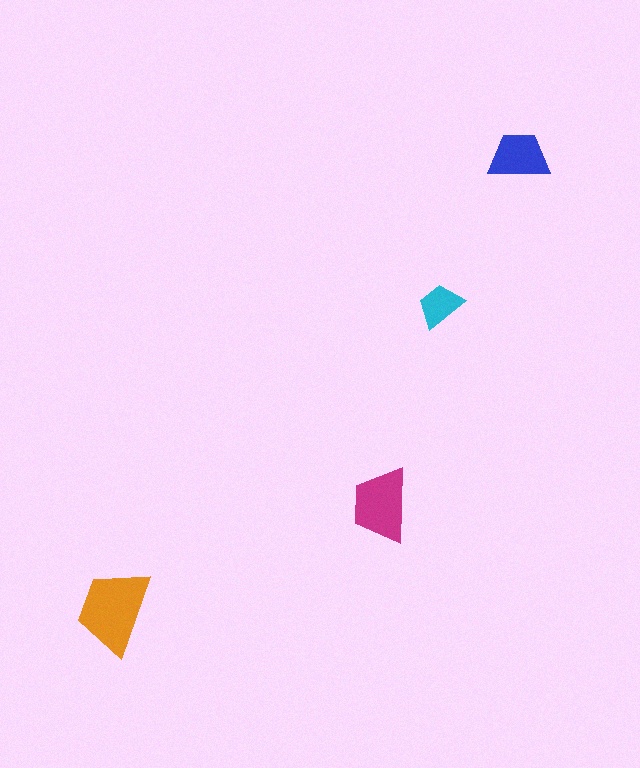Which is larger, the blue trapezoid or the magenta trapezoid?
The magenta one.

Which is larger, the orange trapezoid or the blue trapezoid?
The orange one.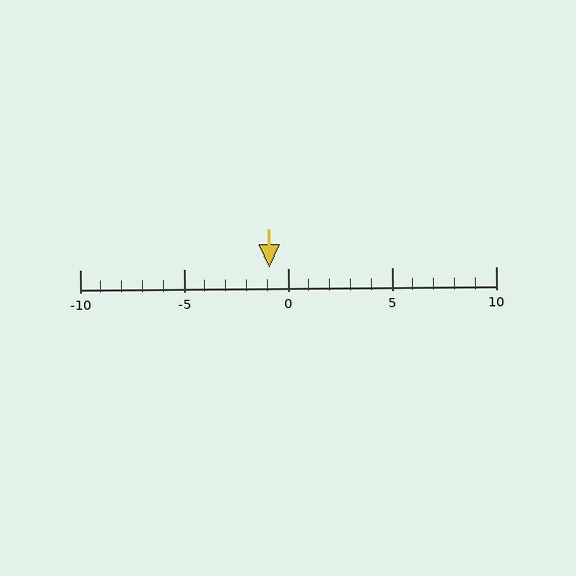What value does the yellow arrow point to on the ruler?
The yellow arrow points to approximately -1.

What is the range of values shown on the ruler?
The ruler shows values from -10 to 10.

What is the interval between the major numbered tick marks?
The major tick marks are spaced 5 units apart.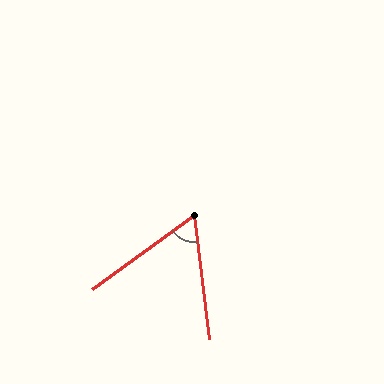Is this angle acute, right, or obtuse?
It is acute.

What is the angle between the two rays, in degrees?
Approximately 61 degrees.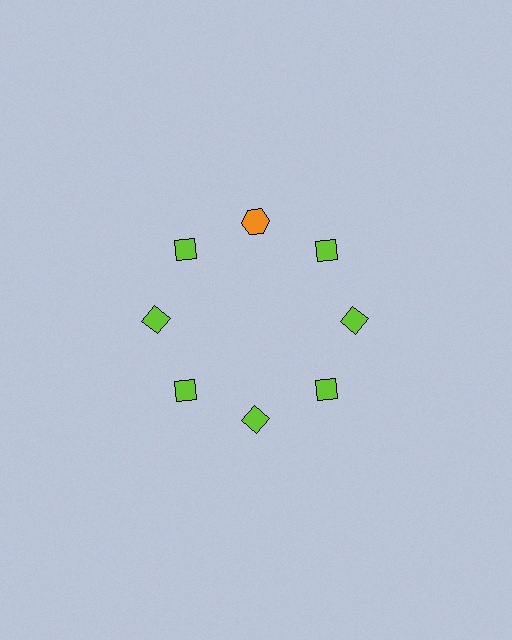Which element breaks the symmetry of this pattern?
The orange hexagon at roughly the 12 o'clock position breaks the symmetry. All other shapes are lime diamonds.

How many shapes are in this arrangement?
There are 8 shapes arranged in a ring pattern.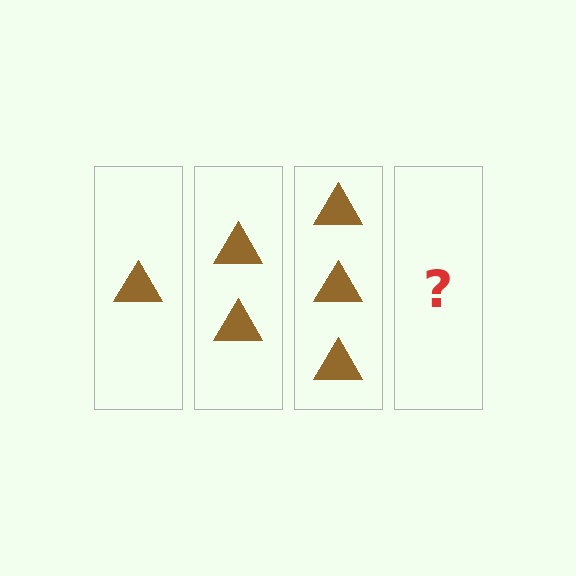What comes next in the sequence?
The next element should be 4 triangles.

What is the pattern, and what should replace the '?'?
The pattern is that each step adds one more triangle. The '?' should be 4 triangles.